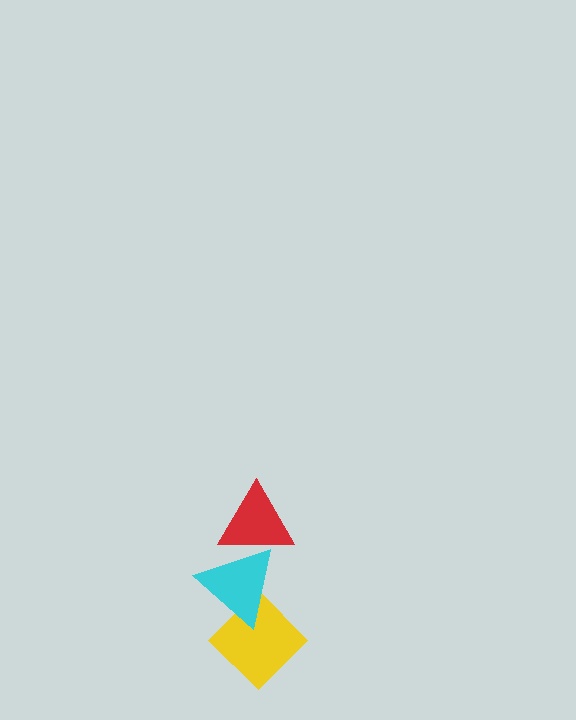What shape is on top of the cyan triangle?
The red triangle is on top of the cyan triangle.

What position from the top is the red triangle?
The red triangle is 1st from the top.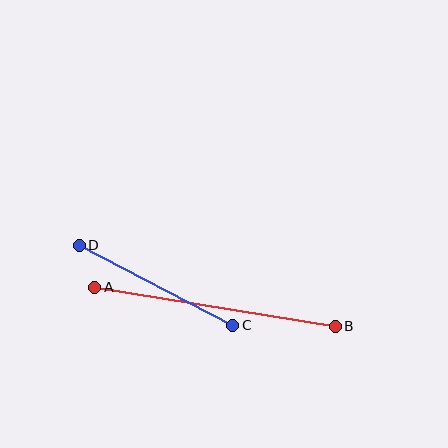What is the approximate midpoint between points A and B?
The midpoint is at approximately (215, 307) pixels.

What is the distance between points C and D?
The distance is approximately 173 pixels.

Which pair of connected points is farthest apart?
Points A and B are farthest apart.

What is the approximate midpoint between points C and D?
The midpoint is at approximately (156, 285) pixels.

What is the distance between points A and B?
The distance is approximately 244 pixels.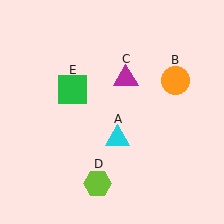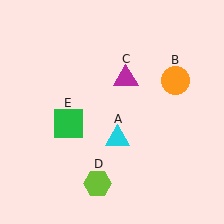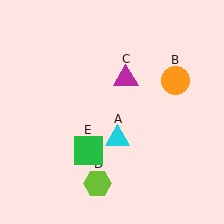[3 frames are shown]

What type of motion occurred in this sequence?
The green square (object E) rotated counterclockwise around the center of the scene.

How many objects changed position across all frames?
1 object changed position: green square (object E).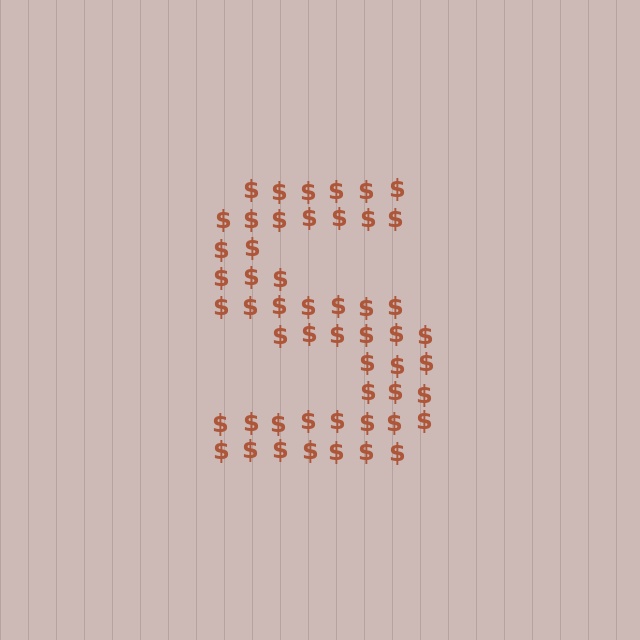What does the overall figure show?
The overall figure shows the letter S.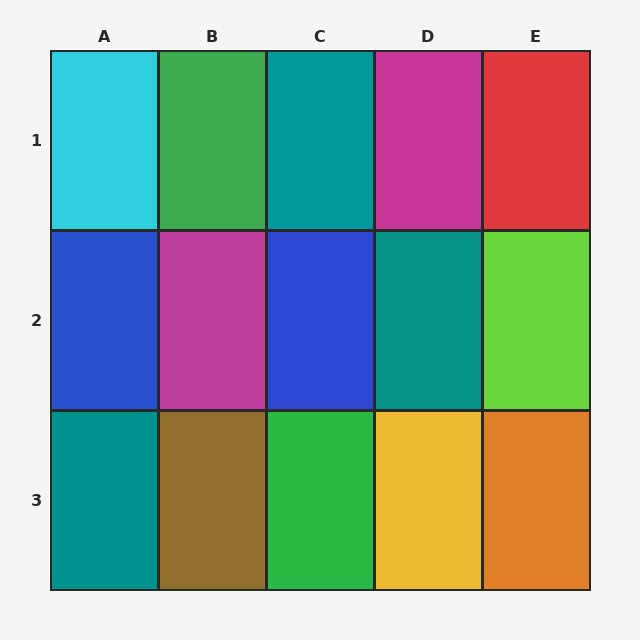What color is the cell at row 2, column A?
Blue.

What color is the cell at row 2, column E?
Lime.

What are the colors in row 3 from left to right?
Teal, brown, green, yellow, orange.